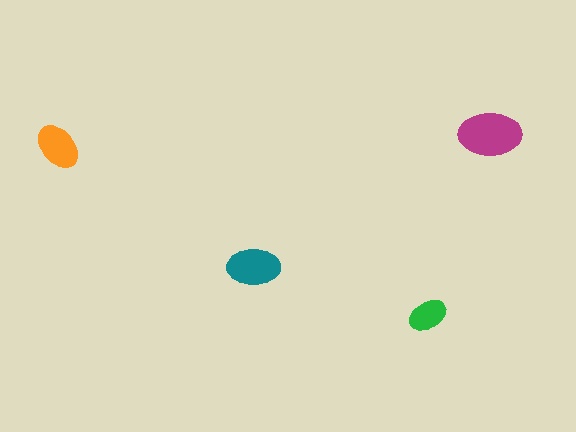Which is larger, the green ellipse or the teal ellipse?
The teal one.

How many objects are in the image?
There are 4 objects in the image.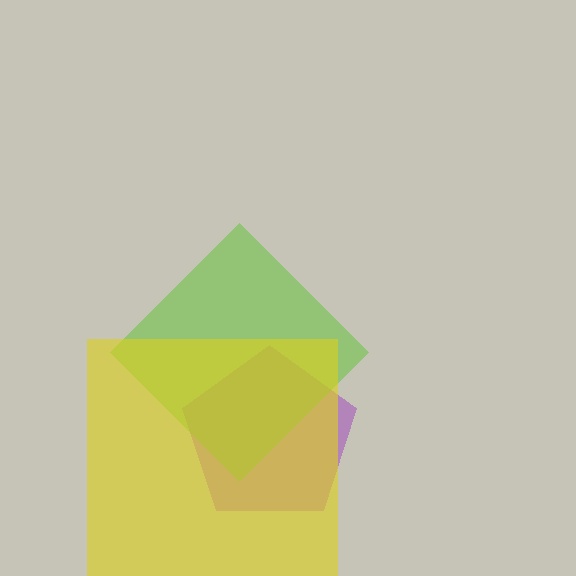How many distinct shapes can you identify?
There are 3 distinct shapes: a purple pentagon, a lime diamond, a yellow square.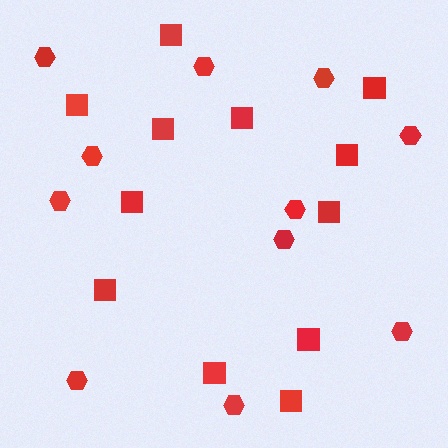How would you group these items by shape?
There are 2 groups: one group of hexagons (11) and one group of squares (12).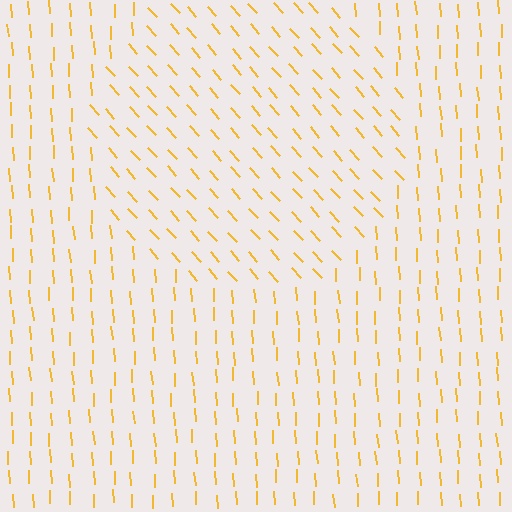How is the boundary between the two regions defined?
The boundary is defined purely by a change in line orientation (approximately 38 degrees difference). All lines are the same color and thickness.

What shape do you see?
I see a circle.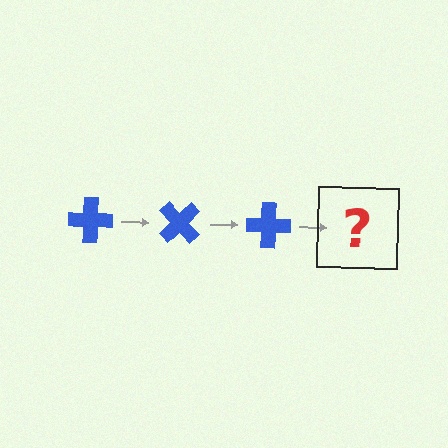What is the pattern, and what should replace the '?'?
The pattern is that the cross rotates 45 degrees each step. The '?' should be a blue cross rotated 135 degrees.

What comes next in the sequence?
The next element should be a blue cross rotated 135 degrees.